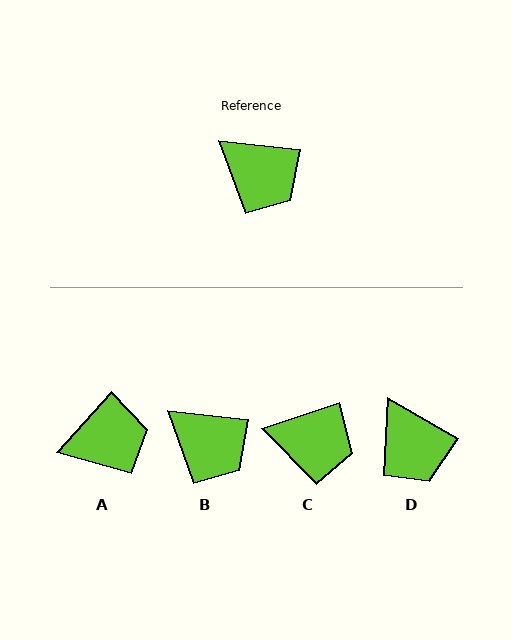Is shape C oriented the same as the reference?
No, it is off by about 25 degrees.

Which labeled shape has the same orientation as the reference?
B.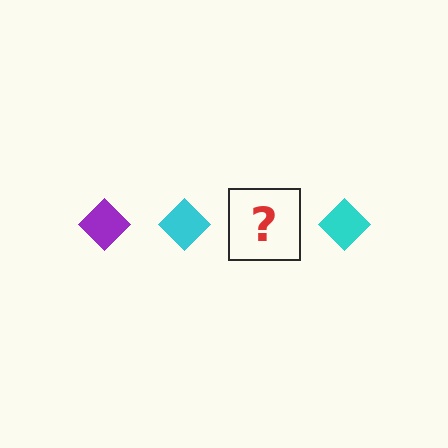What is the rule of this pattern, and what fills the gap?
The rule is that the pattern cycles through purple, cyan diamonds. The gap should be filled with a purple diamond.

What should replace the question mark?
The question mark should be replaced with a purple diamond.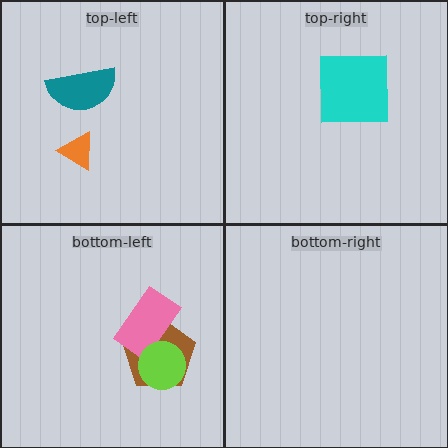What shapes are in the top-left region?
The orange triangle, the teal semicircle.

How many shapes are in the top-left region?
2.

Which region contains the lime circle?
The bottom-left region.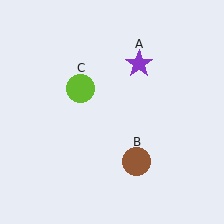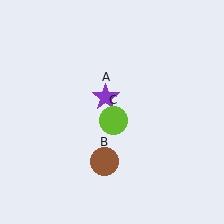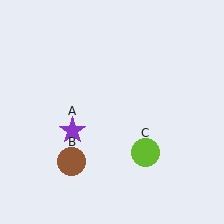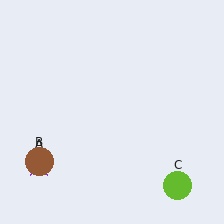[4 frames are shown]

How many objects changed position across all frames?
3 objects changed position: purple star (object A), brown circle (object B), lime circle (object C).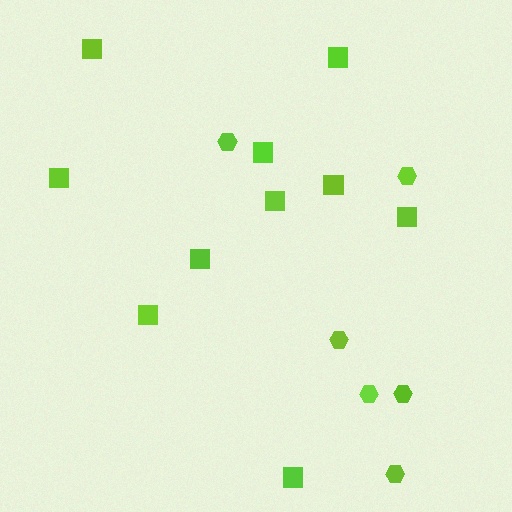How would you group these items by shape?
There are 2 groups: one group of squares (10) and one group of hexagons (6).